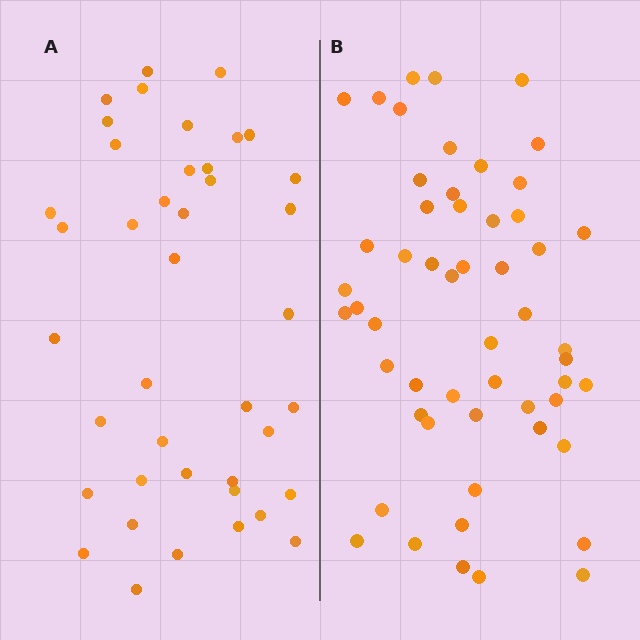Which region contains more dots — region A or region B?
Region B (the right region) has more dots.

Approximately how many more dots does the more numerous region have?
Region B has approximately 15 more dots than region A.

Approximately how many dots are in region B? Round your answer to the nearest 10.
About 50 dots. (The exact count is 54, which rounds to 50.)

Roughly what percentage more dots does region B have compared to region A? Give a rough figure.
About 30% more.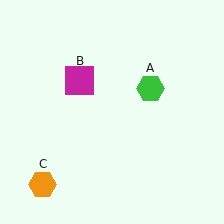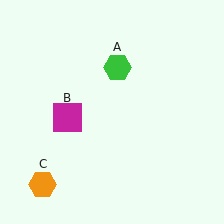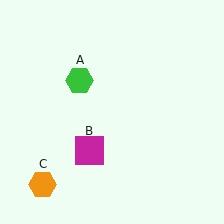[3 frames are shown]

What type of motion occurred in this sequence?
The green hexagon (object A), magenta square (object B) rotated counterclockwise around the center of the scene.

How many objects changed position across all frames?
2 objects changed position: green hexagon (object A), magenta square (object B).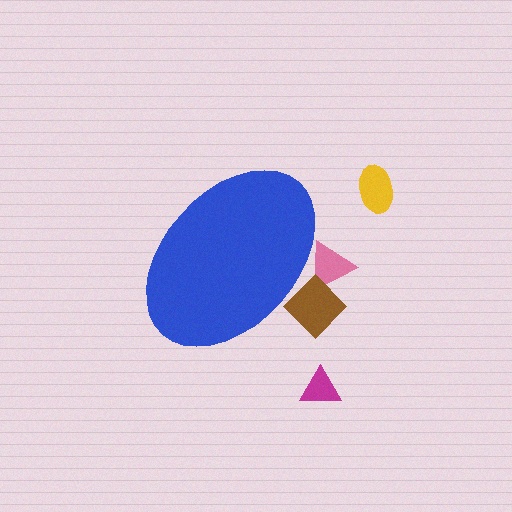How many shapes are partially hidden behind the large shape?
2 shapes are partially hidden.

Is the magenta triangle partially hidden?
No, the magenta triangle is fully visible.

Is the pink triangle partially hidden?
Yes, the pink triangle is partially hidden behind the blue ellipse.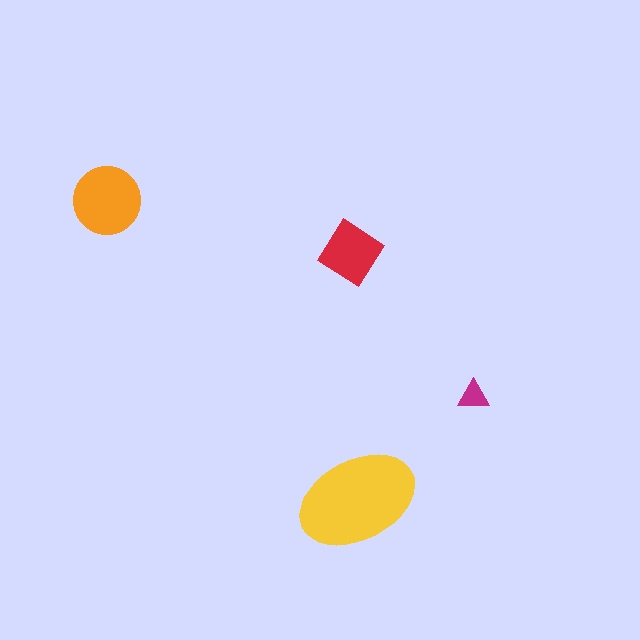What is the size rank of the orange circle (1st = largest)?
2nd.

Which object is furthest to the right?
The magenta triangle is rightmost.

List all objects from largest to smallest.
The yellow ellipse, the orange circle, the red diamond, the magenta triangle.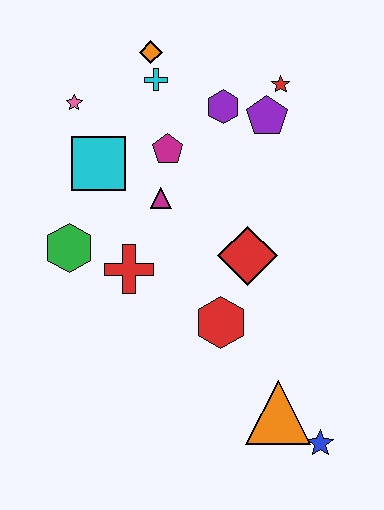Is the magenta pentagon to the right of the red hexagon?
No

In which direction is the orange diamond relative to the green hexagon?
The orange diamond is above the green hexagon.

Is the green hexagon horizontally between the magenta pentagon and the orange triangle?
No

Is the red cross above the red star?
No